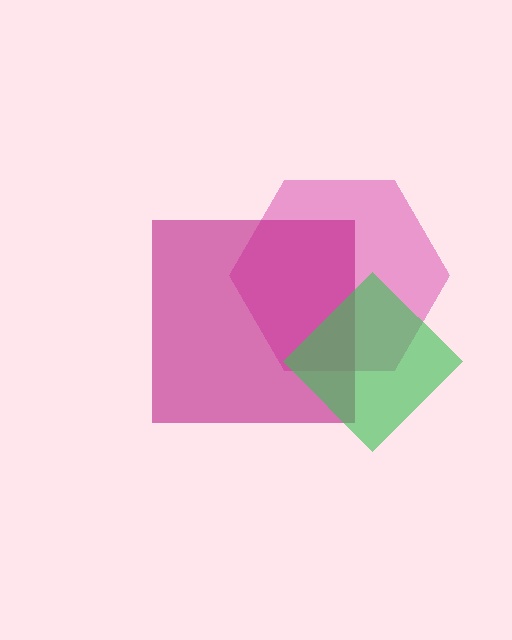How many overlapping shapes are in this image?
There are 3 overlapping shapes in the image.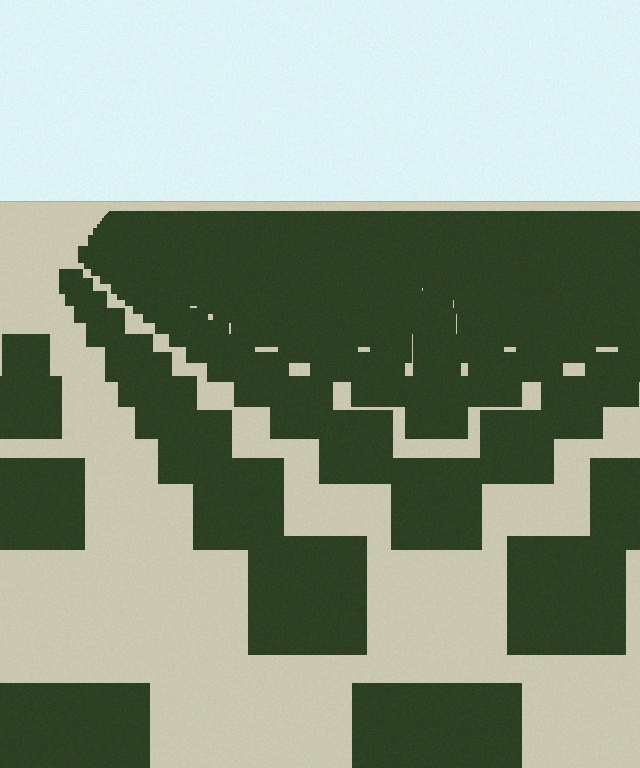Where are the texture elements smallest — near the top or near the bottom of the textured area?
Near the top.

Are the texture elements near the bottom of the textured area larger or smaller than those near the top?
Larger. Near the bottom, elements are closer to the viewer and appear at a bigger on-screen size.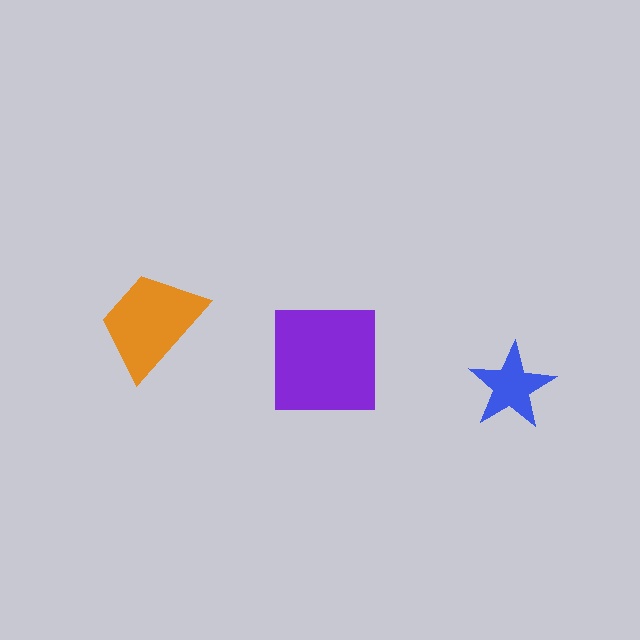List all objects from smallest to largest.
The blue star, the orange trapezoid, the purple square.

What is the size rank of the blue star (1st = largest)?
3rd.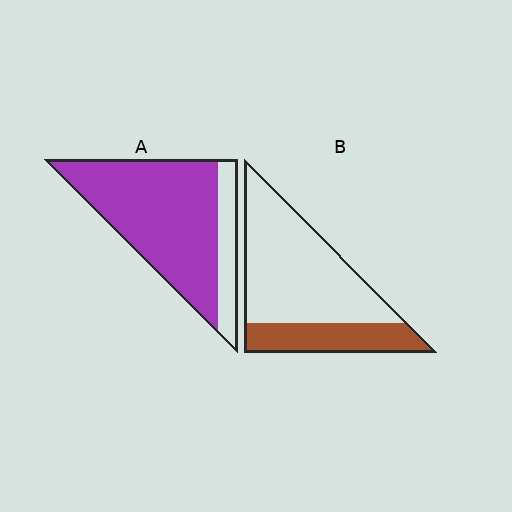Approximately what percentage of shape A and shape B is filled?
A is approximately 80% and B is approximately 30%.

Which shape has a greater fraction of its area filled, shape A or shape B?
Shape A.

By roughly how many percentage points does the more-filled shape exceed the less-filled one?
By roughly 50 percentage points (A over B).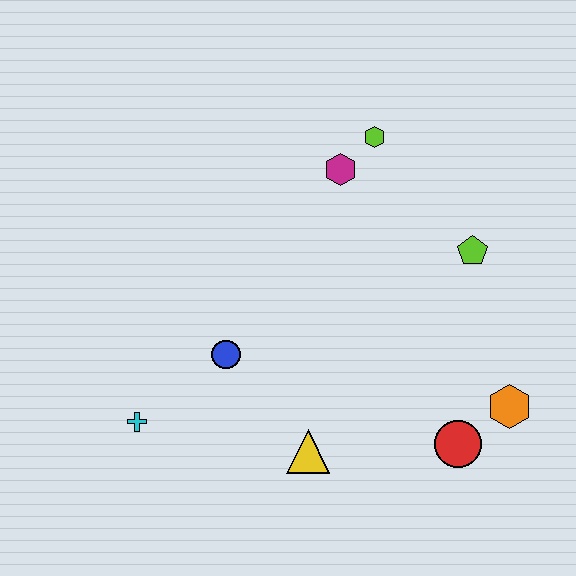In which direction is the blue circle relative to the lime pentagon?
The blue circle is to the left of the lime pentagon.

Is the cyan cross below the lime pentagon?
Yes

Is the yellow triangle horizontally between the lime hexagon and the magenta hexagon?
No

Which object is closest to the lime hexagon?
The magenta hexagon is closest to the lime hexagon.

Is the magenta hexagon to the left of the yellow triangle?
No